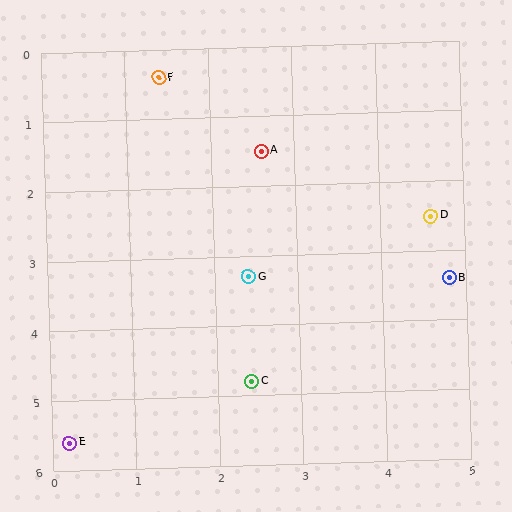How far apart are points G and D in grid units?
Points G and D are about 2.3 grid units apart.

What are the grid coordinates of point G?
Point G is at approximately (2.4, 3.3).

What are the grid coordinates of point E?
Point E is at approximately (0.2, 5.6).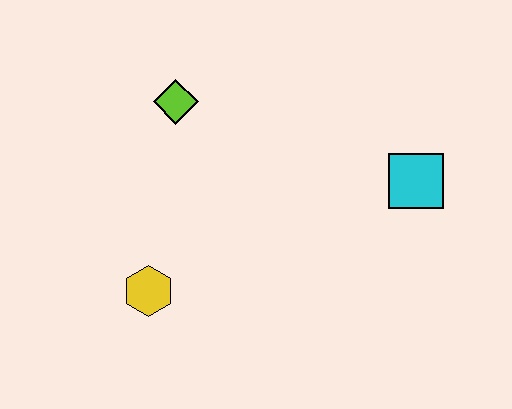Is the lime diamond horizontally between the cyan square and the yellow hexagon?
Yes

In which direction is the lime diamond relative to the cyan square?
The lime diamond is to the left of the cyan square.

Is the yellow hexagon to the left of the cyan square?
Yes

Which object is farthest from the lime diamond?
The cyan square is farthest from the lime diamond.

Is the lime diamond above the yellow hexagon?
Yes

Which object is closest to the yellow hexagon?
The lime diamond is closest to the yellow hexagon.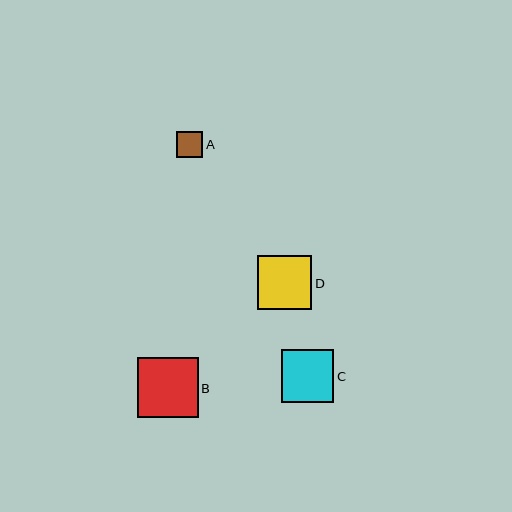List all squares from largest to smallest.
From largest to smallest: B, D, C, A.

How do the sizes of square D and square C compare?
Square D and square C are approximately the same size.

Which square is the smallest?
Square A is the smallest with a size of approximately 26 pixels.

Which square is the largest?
Square B is the largest with a size of approximately 60 pixels.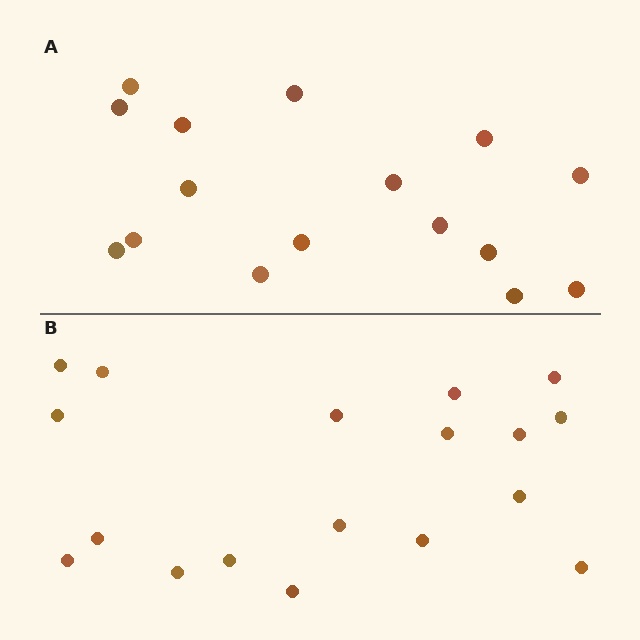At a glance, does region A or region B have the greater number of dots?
Region B (the bottom region) has more dots.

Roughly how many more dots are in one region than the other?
Region B has just a few more — roughly 2 or 3 more dots than region A.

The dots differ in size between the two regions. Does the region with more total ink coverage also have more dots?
No. Region A has more total ink coverage because its dots are larger, but region B actually contains more individual dots. Total area can be misleading — the number of items is what matters here.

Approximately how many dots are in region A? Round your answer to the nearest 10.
About 20 dots. (The exact count is 16, which rounds to 20.)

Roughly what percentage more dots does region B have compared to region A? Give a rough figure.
About 10% more.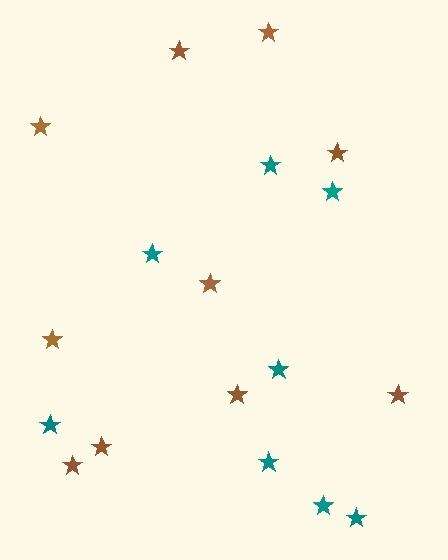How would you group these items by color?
There are 2 groups: one group of teal stars (8) and one group of brown stars (10).